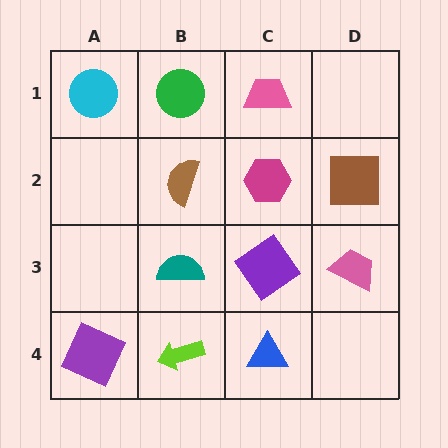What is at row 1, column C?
A pink trapezoid.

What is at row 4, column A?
A purple square.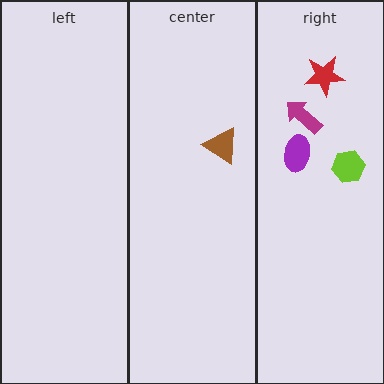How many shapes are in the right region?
4.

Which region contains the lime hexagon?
The right region.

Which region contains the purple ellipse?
The right region.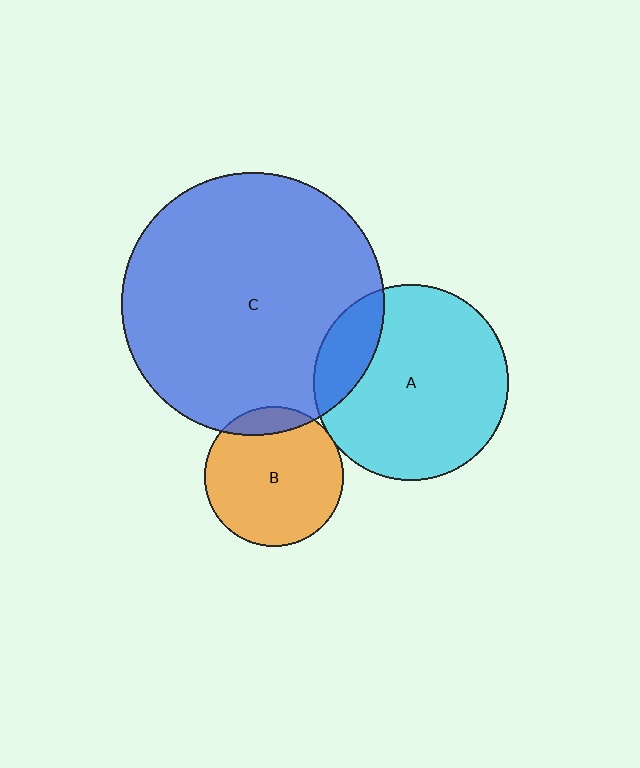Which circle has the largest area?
Circle C (blue).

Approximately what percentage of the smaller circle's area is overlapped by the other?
Approximately 5%.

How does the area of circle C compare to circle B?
Approximately 3.6 times.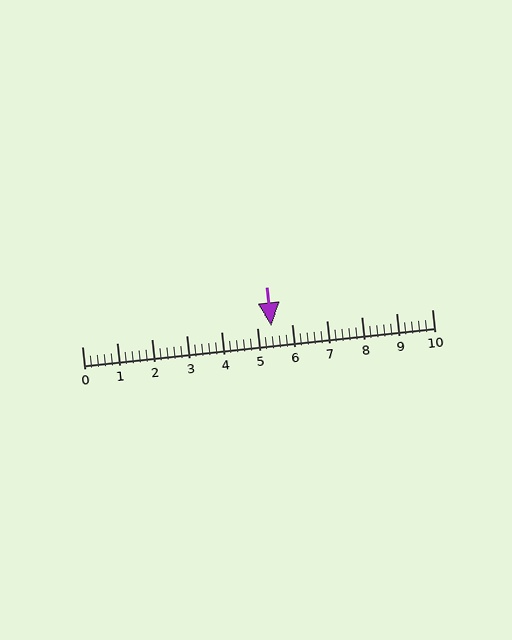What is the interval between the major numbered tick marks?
The major tick marks are spaced 1 units apart.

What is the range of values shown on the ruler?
The ruler shows values from 0 to 10.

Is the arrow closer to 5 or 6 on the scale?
The arrow is closer to 5.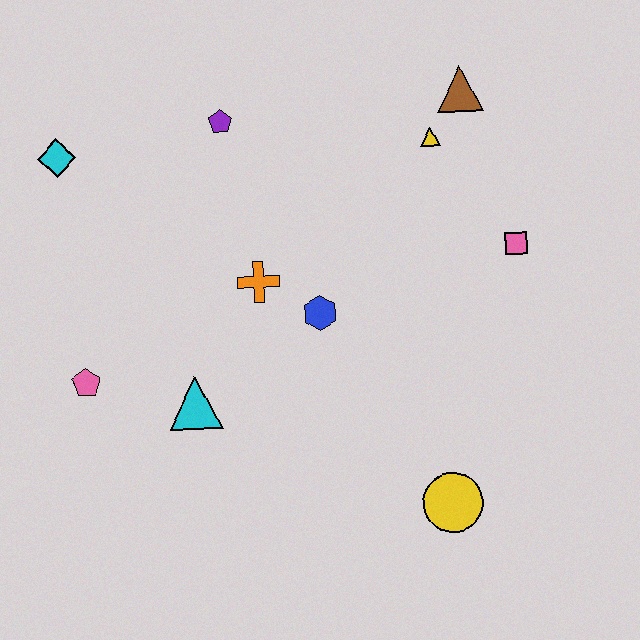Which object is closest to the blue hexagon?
The orange cross is closest to the blue hexagon.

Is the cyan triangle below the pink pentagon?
Yes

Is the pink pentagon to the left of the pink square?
Yes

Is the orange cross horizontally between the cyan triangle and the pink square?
Yes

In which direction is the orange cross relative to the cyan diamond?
The orange cross is to the right of the cyan diamond.